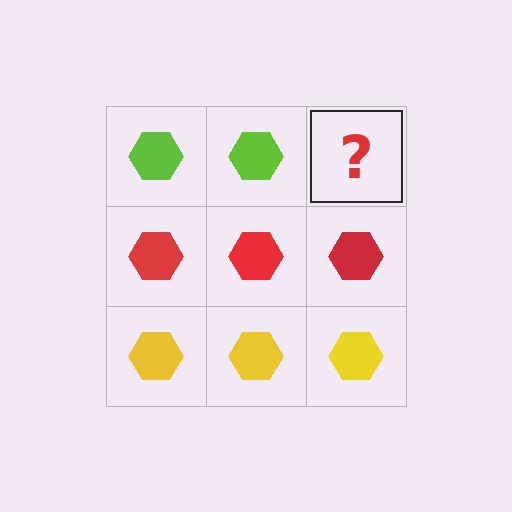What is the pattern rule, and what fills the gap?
The rule is that each row has a consistent color. The gap should be filled with a lime hexagon.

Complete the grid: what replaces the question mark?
The question mark should be replaced with a lime hexagon.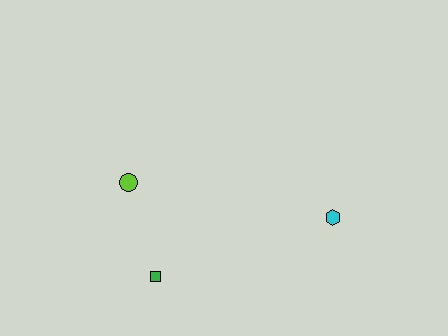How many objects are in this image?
There are 3 objects.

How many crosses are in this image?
There are no crosses.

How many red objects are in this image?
There are no red objects.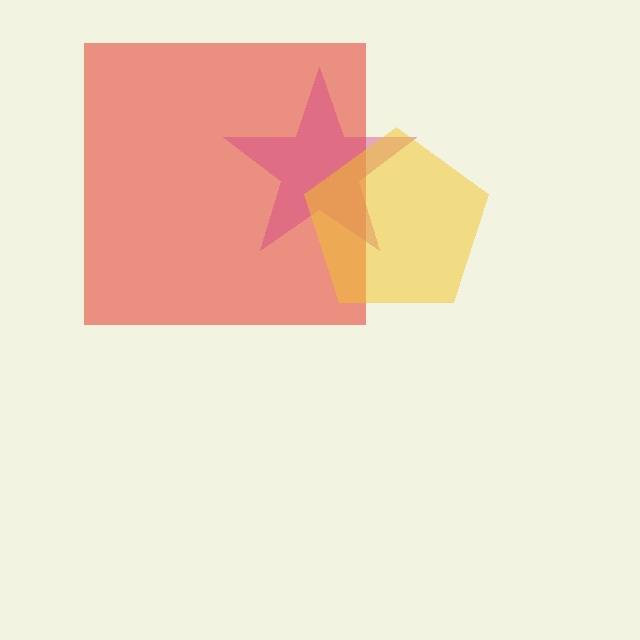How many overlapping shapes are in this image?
There are 3 overlapping shapes in the image.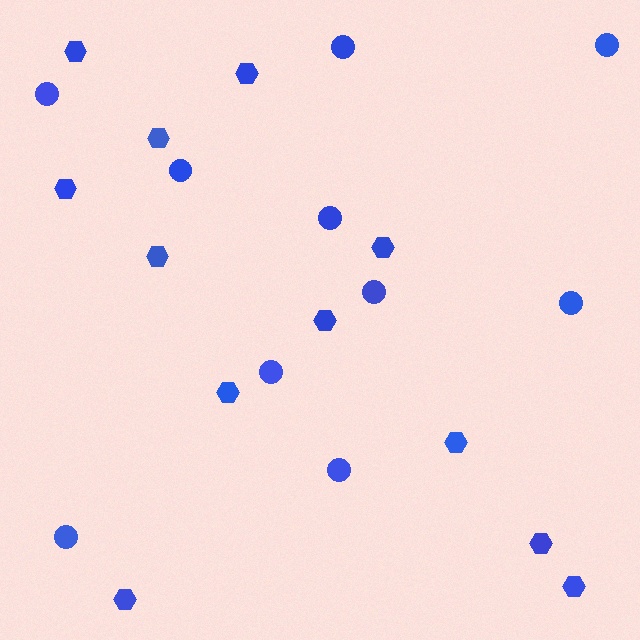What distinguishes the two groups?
There are 2 groups: one group of hexagons (12) and one group of circles (10).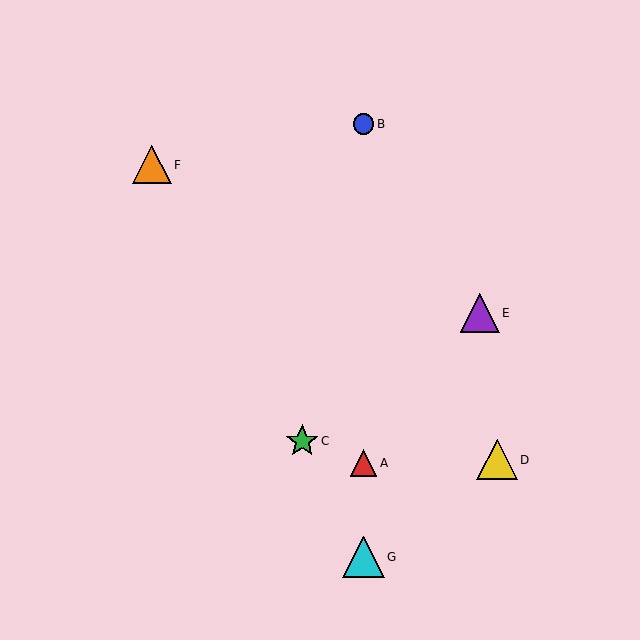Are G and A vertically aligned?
Yes, both are at x≈364.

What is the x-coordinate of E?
Object E is at x≈480.